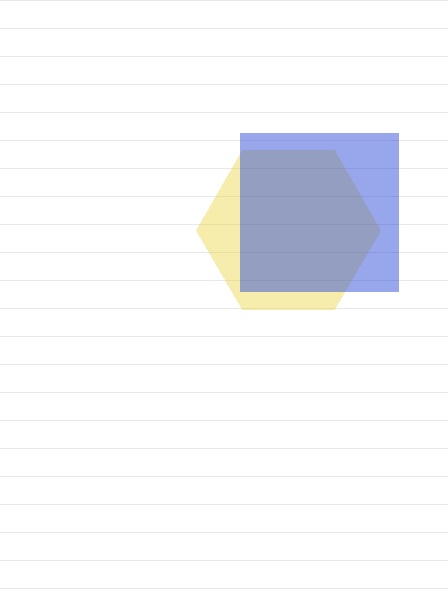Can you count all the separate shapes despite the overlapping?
Yes, there are 2 separate shapes.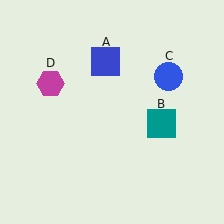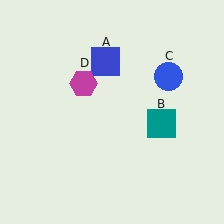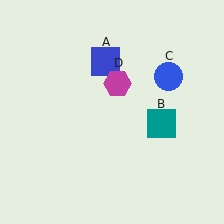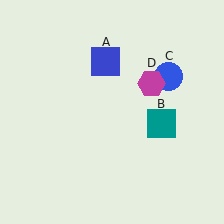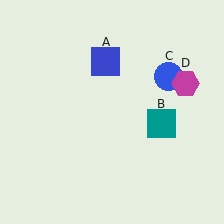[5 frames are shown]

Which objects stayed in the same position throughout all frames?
Blue square (object A) and teal square (object B) and blue circle (object C) remained stationary.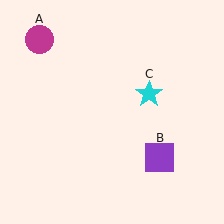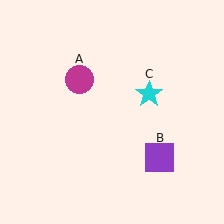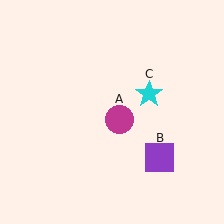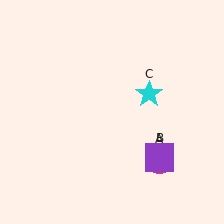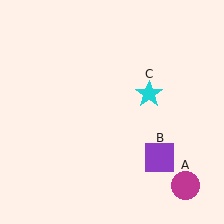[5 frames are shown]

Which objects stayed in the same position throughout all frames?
Purple square (object B) and cyan star (object C) remained stationary.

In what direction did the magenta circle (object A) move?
The magenta circle (object A) moved down and to the right.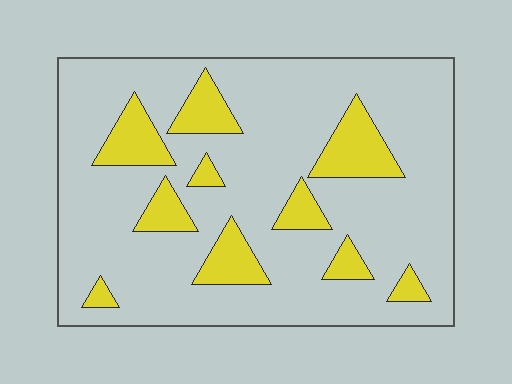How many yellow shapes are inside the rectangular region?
10.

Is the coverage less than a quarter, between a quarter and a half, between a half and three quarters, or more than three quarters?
Less than a quarter.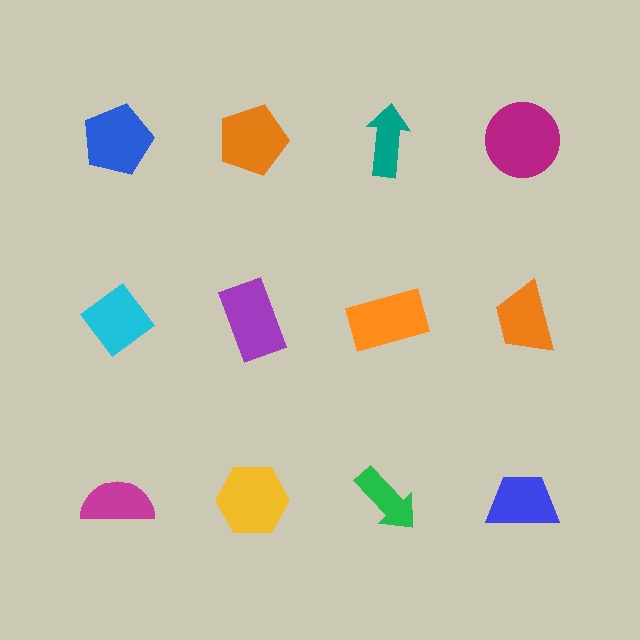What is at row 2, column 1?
A cyan diamond.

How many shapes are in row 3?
4 shapes.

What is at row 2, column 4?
An orange trapezoid.